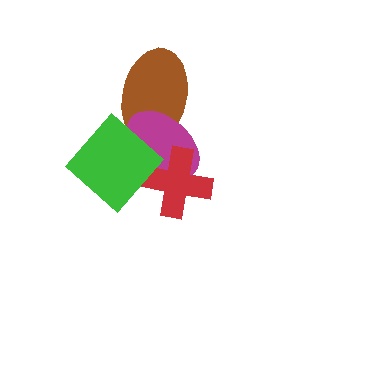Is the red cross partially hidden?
Yes, it is partially covered by another shape.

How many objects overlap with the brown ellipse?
2 objects overlap with the brown ellipse.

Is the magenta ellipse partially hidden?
Yes, it is partially covered by another shape.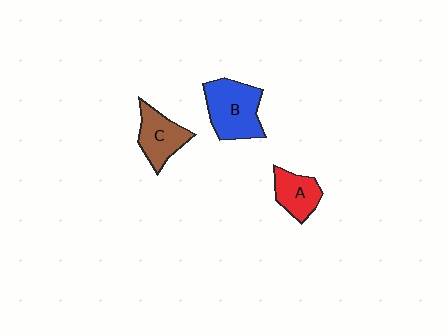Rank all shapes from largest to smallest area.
From largest to smallest: B (blue), C (brown), A (red).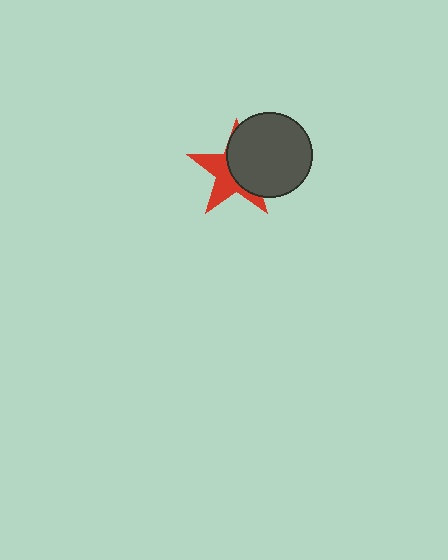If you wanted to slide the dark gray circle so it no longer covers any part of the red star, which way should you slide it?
Slide it right — that is the most direct way to separate the two shapes.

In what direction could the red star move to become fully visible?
The red star could move left. That would shift it out from behind the dark gray circle entirely.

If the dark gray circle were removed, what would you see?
You would see the complete red star.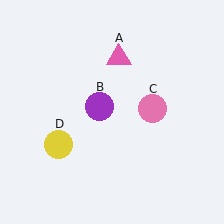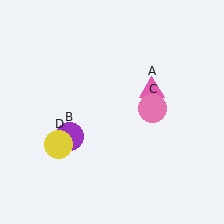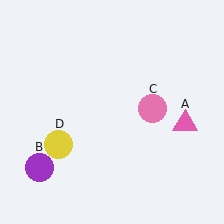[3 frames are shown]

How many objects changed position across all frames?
2 objects changed position: pink triangle (object A), purple circle (object B).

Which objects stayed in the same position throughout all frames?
Pink circle (object C) and yellow circle (object D) remained stationary.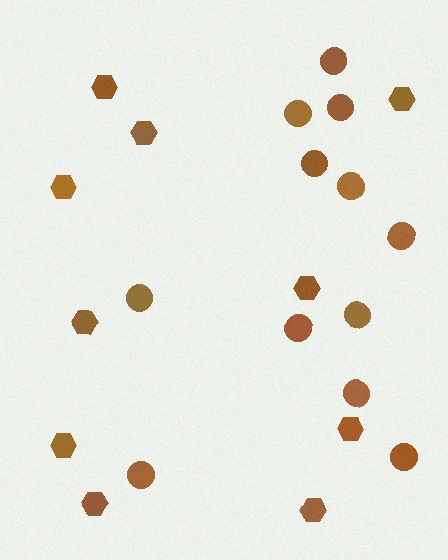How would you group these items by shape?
There are 2 groups: one group of hexagons (10) and one group of circles (12).